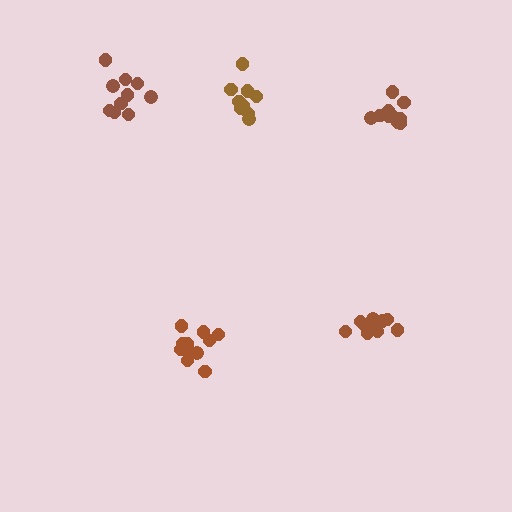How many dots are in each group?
Group 1: 11 dots, Group 2: 10 dots, Group 3: 12 dots, Group 4: 11 dots, Group 5: 9 dots (53 total).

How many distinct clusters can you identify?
There are 5 distinct clusters.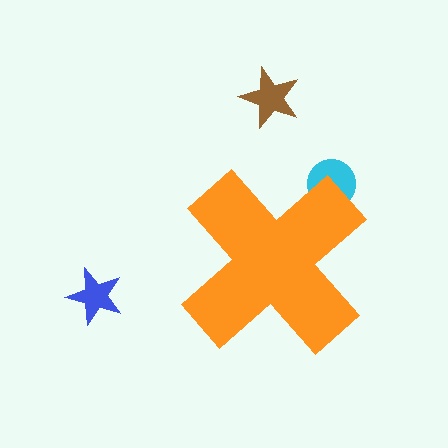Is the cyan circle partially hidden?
Yes, the cyan circle is partially hidden behind the orange cross.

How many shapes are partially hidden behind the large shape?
1 shape is partially hidden.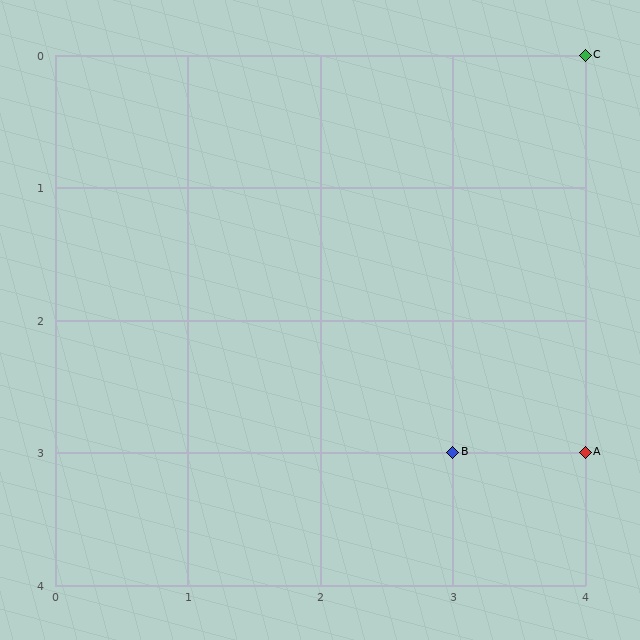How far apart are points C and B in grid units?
Points C and B are 1 column and 3 rows apart (about 3.2 grid units diagonally).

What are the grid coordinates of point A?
Point A is at grid coordinates (4, 3).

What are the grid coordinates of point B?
Point B is at grid coordinates (3, 3).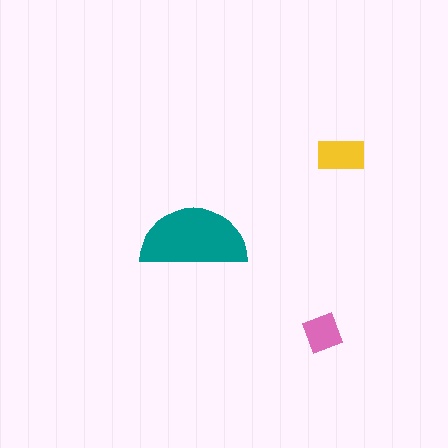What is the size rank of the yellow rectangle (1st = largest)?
2nd.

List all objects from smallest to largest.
The pink diamond, the yellow rectangle, the teal semicircle.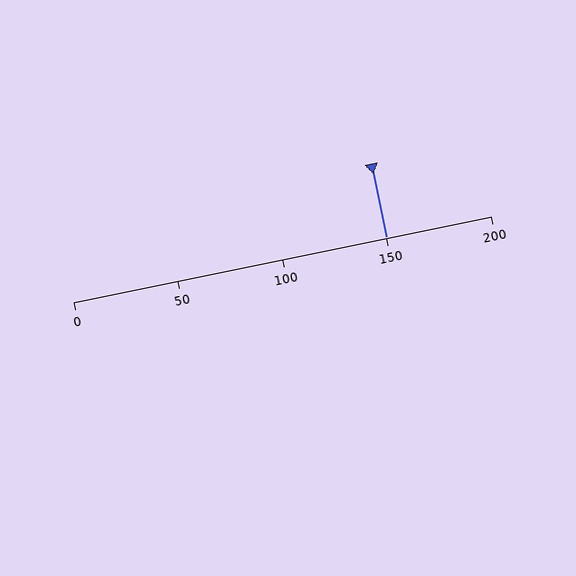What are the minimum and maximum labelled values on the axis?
The axis runs from 0 to 200.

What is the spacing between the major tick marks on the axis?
The major ticks are spaced 50 apart.